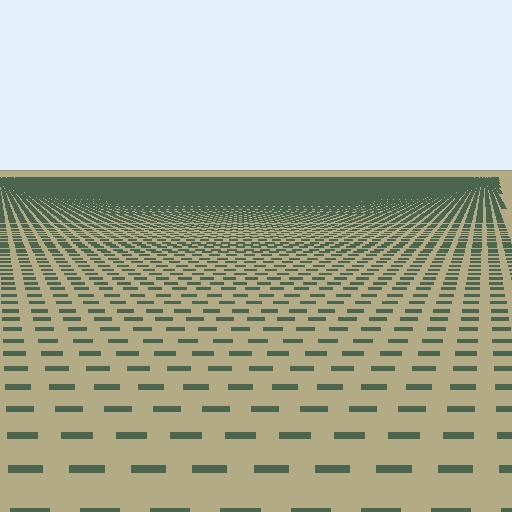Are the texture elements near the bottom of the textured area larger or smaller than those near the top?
Larger. Near the bottom, elements are closer to the viewer and appear at a bigger on-screen size.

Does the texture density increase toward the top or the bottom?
Density increases toward the top.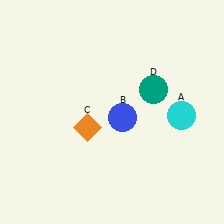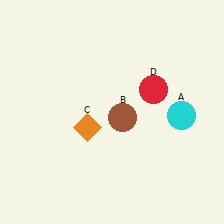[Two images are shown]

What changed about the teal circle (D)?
In Image 1, D is teal. In Image 2, it changed to red.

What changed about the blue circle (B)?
In Image 1, B is blue. In Image 2, it changed to brown.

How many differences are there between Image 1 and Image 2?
There are 2 differences between the two images.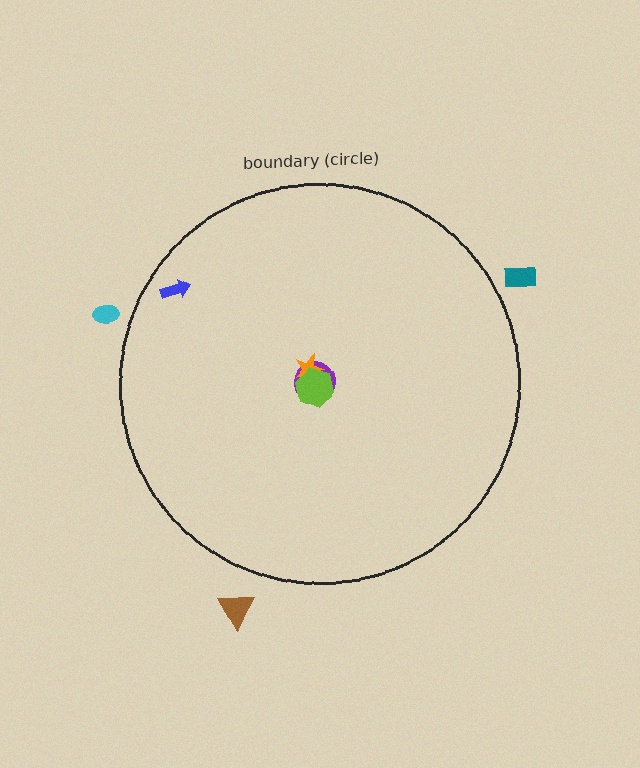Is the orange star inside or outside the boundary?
Inside.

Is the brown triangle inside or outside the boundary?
Outside.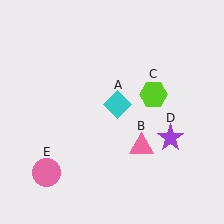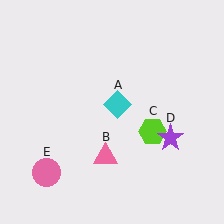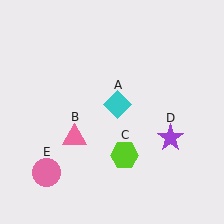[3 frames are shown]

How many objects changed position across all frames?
2 objects changed position: pink triangle (object B), lime hexagon (object C).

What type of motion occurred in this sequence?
The pink triangle (object B), lime hexagon (object C) rotated clockwise around the center of the scene.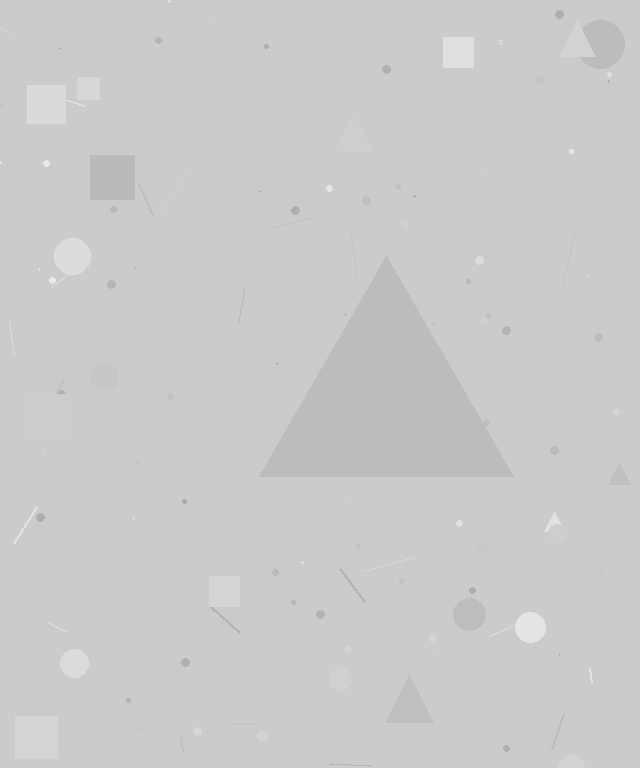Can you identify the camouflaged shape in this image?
The camouflaged shape is a triangle.